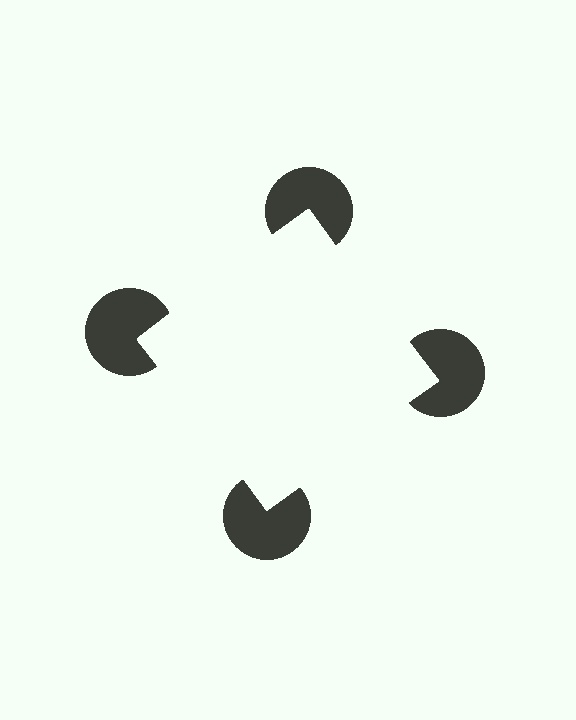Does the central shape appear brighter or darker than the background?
It typically appears slightly brighter than the background, even though no actual brightness change is drawn.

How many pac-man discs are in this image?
There are 4 — one at each vertex of the illusory square.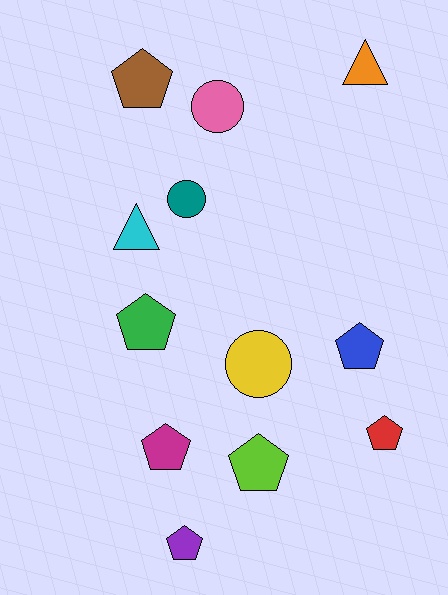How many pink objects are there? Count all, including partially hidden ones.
There is 1 pink object.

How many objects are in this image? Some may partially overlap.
There are 12 objects.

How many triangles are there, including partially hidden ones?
There are 2 triangles.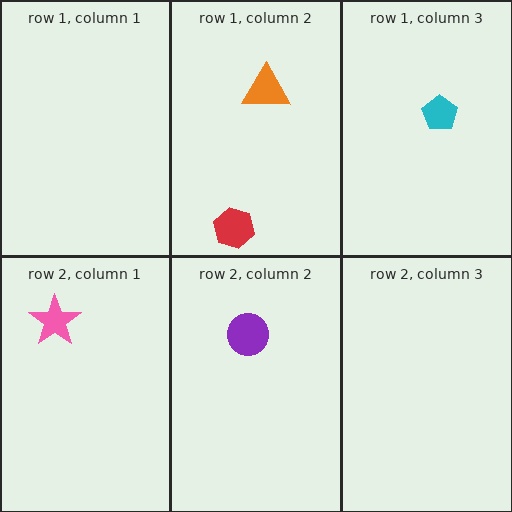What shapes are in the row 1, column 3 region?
The cyan pentagon.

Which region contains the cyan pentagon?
The row 1, column 3 region.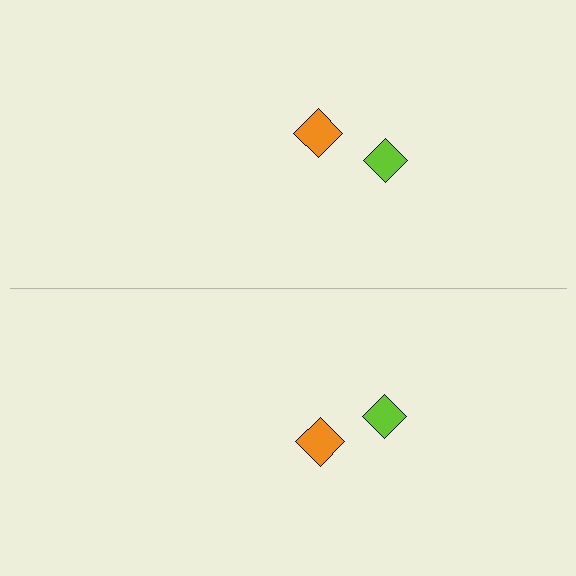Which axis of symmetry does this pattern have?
The pattern has a horizontal axis of symmetry running through the center of the image.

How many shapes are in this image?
There are 4 shapes in this image.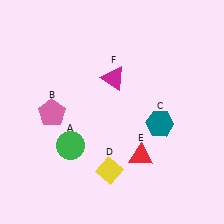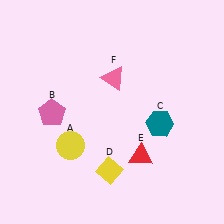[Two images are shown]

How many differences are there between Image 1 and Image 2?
There are 2 differences between the two images.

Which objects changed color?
A changed from green to yellow. F changed from magenta to pink.